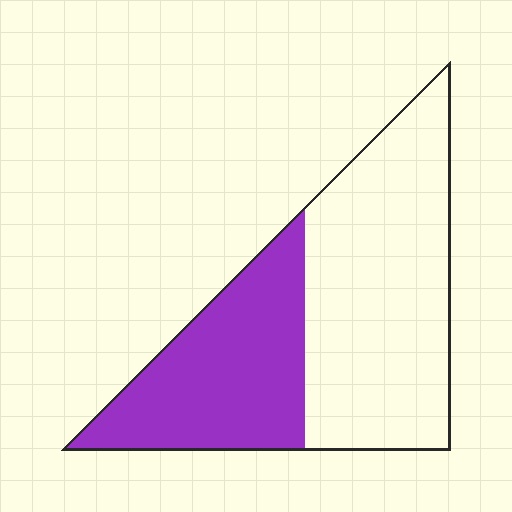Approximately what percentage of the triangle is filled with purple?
Approximately 40%.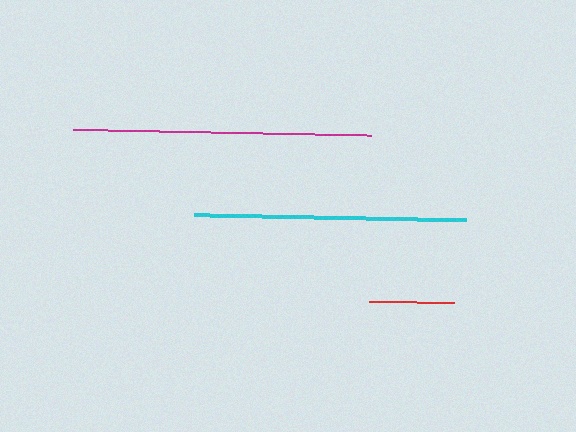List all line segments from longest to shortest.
From longest to shortest: magenta, cyan, red.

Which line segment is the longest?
The magenta line is the longest at approximately 298 pixels.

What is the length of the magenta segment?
The magenta segment is approximately 298 pixels long.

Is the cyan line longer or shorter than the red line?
The cyan line is longer than the red line.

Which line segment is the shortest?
The red line is the shortest at approximately 84 pixels.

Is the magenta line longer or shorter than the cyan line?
The magenta line is longer than the cyan line.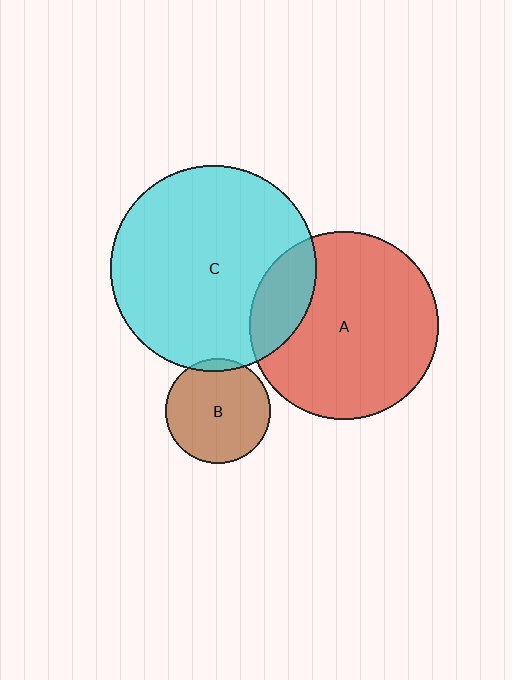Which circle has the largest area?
Circle C (cyan).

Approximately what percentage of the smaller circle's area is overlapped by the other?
Approximately 5%.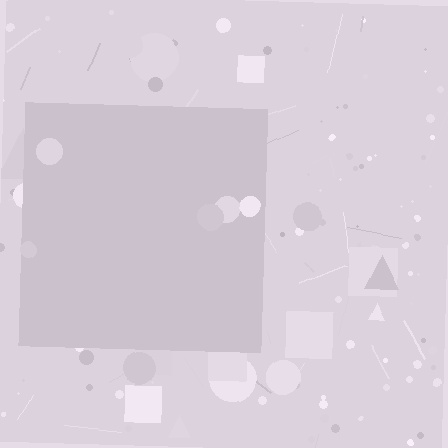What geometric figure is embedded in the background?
A square is embedded in the background.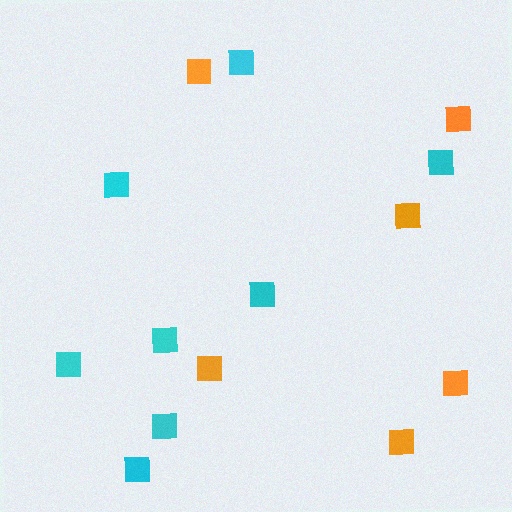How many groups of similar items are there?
There are 2 groups: one group of orange squares (6) and one group of cyan squares (8).